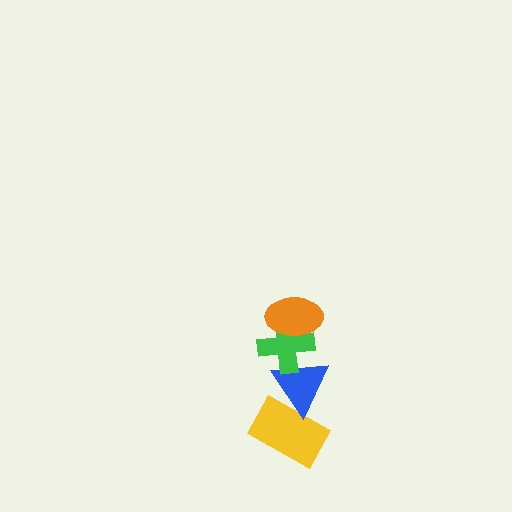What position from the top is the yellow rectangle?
The yellow rectangle is 4th from the top.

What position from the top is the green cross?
The green cross is 2nd from the top.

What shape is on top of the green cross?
The orange ellipse is on top of the green cross.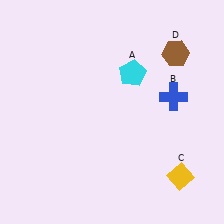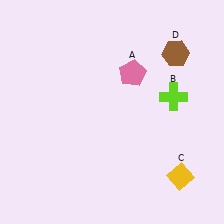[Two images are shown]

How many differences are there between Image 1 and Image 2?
There are 2 differences between the two images.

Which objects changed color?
A changed from cyan to pink. B changed from blue to lime.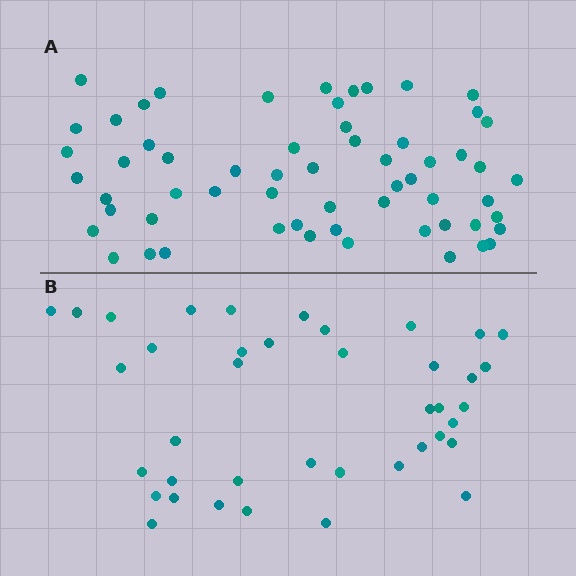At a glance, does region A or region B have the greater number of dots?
Region A (the top region) has more dots.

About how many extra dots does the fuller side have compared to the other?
Region A has approximately 20 more dots than region B.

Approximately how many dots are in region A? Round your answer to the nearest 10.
About 60 dots.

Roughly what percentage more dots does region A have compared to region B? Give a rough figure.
About 50% more.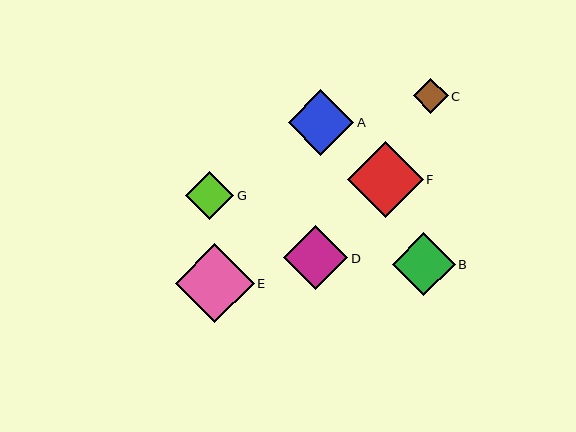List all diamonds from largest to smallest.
From largest to smallest: E, F, A, D, B, G, C.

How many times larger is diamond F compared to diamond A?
Diamond F is approximately 1.2 times the size of diamond A.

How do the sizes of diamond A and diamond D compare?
Diamond A and diamond D are approximately the same size.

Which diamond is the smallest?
Diamond C is the smallest with a size of approximately 35 pixels.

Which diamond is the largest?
Diamond E is the largest with a size of approximately 79 pixels.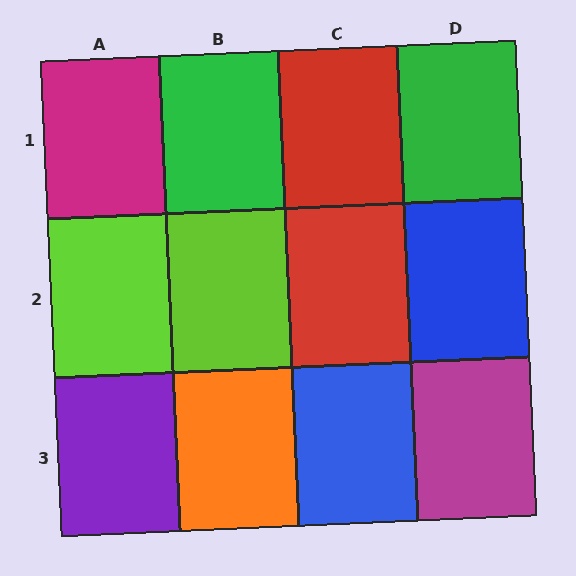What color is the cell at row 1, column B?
Green.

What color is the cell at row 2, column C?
Red.